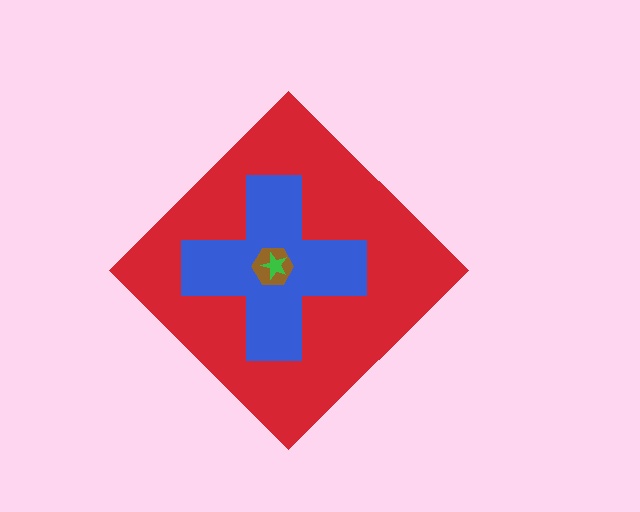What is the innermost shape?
The green star.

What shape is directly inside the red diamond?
The blue cross.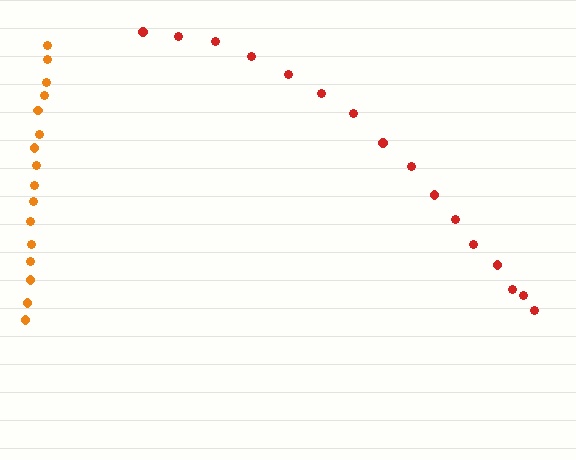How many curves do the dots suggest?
There are 2 distinct paths.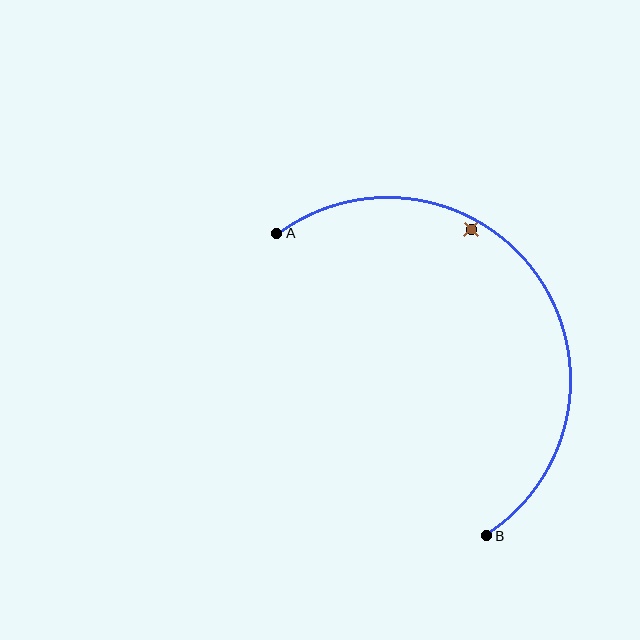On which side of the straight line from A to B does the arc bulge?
The arc bulges above and to the right of the straight line connecting A and B.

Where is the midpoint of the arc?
The arc midpoint is the point on the curve farthest from the straight line joining A and B. It sits above and to the right of that line.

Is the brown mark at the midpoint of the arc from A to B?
No — the brown mark does not lie on the arc at all. It sits slightly inside the curve.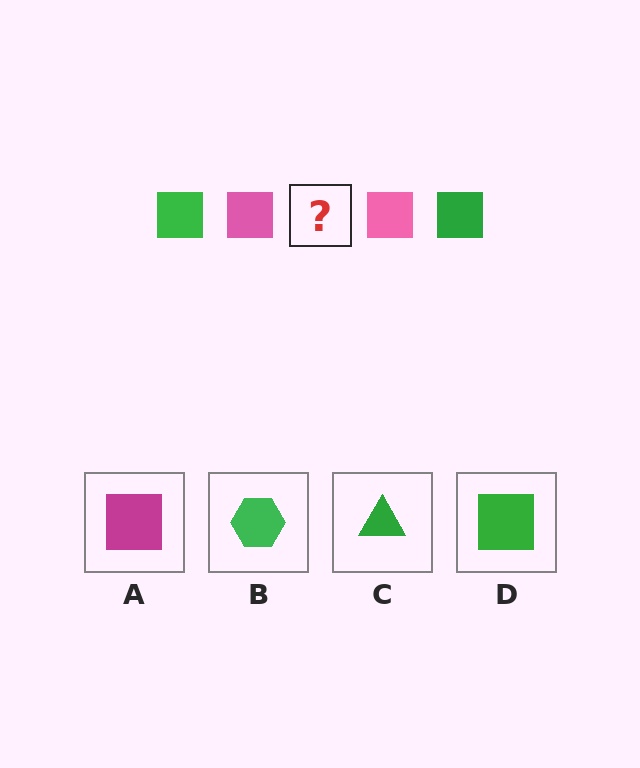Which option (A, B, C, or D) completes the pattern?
D.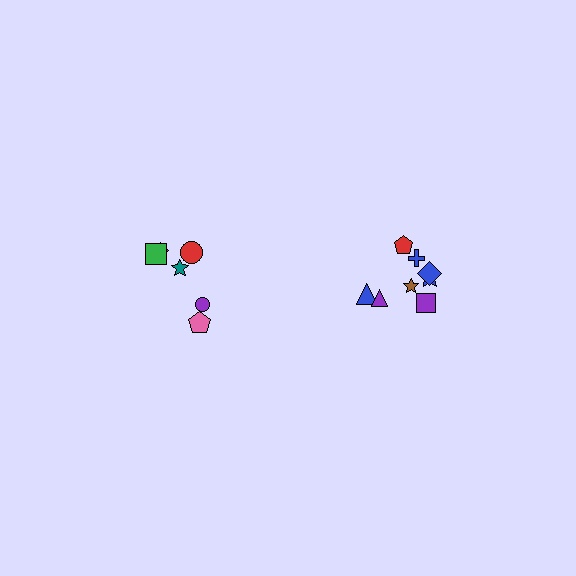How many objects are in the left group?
There are 6 objects.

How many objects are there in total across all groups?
There are 14 objects.